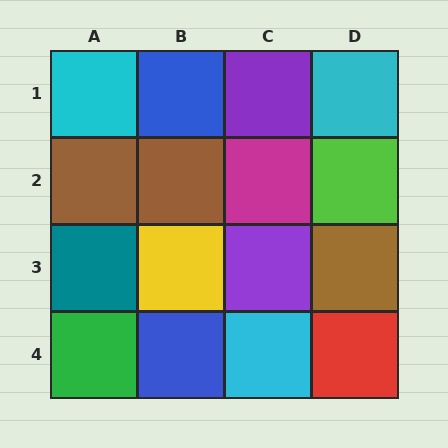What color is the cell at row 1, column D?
Cyan.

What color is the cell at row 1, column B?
Blue.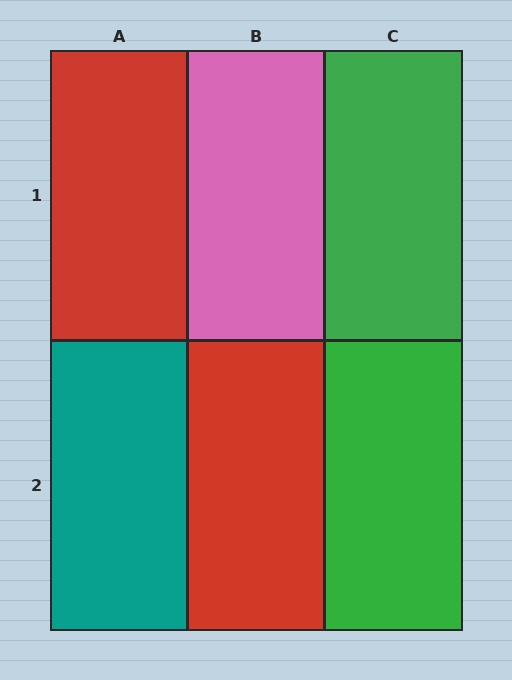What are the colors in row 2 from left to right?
Teal, red, green.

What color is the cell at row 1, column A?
Red.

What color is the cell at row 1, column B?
Pink.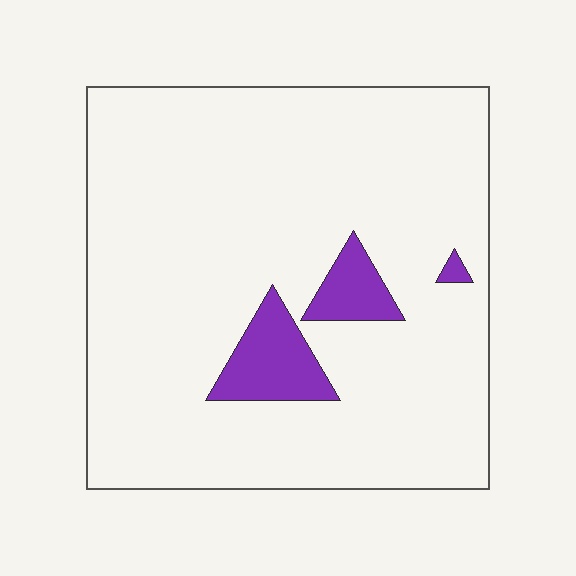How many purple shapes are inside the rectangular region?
3.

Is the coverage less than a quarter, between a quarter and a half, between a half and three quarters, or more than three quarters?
Less than a quarter.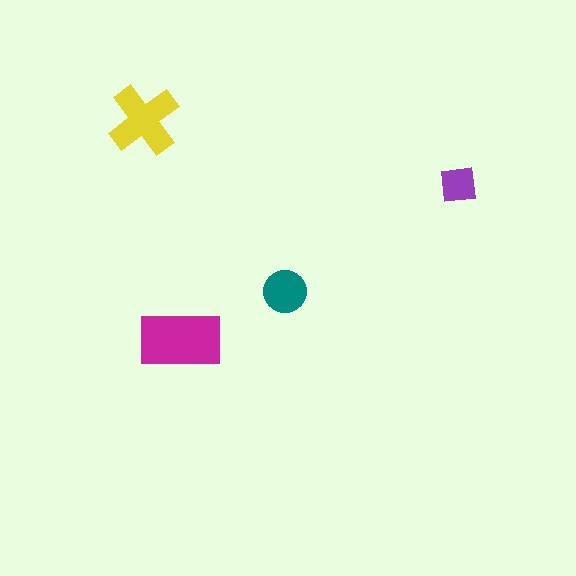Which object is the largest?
The magenta rectangle.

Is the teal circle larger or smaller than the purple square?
Larger.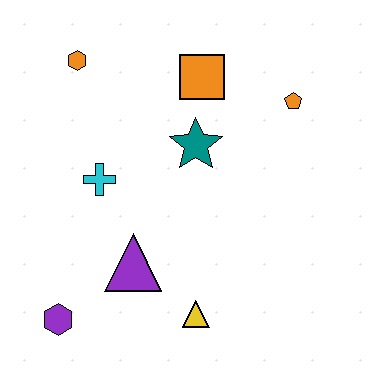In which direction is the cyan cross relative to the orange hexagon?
The cyan cross is below the orange hexagon.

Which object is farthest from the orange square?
The purple hexagon is farthest from the orange square.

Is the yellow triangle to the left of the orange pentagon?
Yes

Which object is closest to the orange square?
The teal star is closest to the orange square.